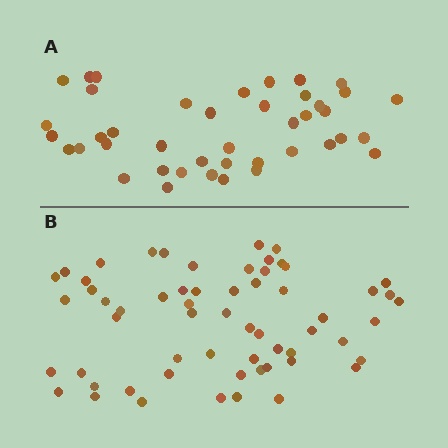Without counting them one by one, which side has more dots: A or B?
Region B (the bottom region) has more dots.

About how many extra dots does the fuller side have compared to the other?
Region B has approximately 20 more dots than region A.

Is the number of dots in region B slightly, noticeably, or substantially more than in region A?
Region B has noticeably more, but not dramatically so. The ratio is roughly 1.4 to 1.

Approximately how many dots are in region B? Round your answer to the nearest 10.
About 60 dots.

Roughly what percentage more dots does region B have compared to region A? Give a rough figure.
About 45% more.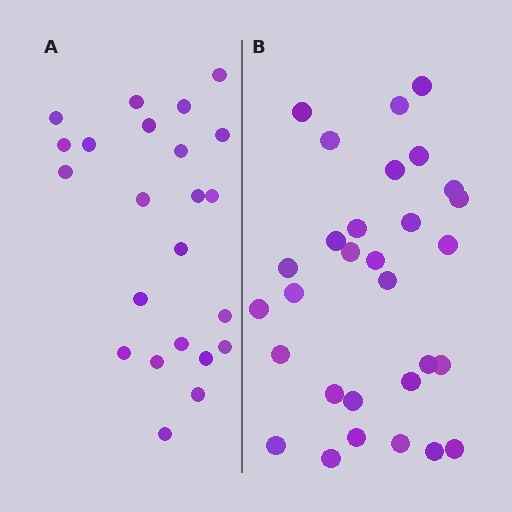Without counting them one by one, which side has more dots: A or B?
Region B (the right region) has more dots.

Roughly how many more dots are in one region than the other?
Region B has roughly 8 or so more dots than region A.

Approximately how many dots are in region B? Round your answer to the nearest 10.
About 30 dots.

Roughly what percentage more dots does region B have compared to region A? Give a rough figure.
About 30% more.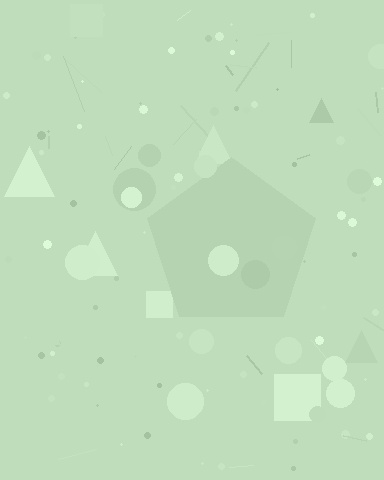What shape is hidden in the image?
A pentagon is hidden in the image.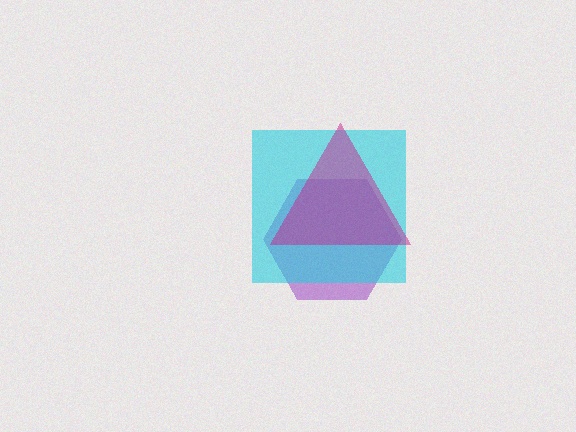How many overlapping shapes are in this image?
There are 3 overlapping shapes in the image.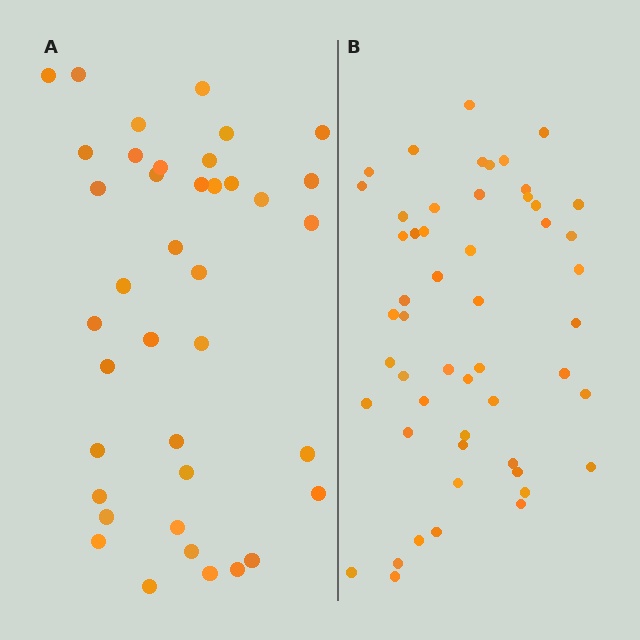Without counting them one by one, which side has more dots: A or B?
Region B (the right region) has more dots.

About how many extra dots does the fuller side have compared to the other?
Region B has approximately 15 more dots than region A.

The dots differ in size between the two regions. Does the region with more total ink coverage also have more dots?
No. Region A has more total ink coverage because its dots are larger, but region B actually contains more individual dots. Total area can be misleading — the number of items is what matters here.